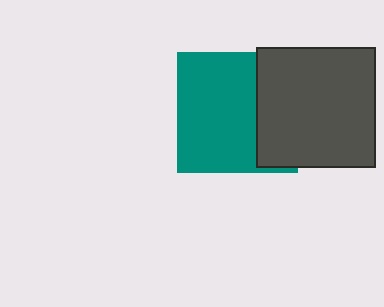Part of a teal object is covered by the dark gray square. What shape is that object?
It is a square.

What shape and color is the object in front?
The object in front is a dark gray square.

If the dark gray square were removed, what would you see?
You would see the complete teal square.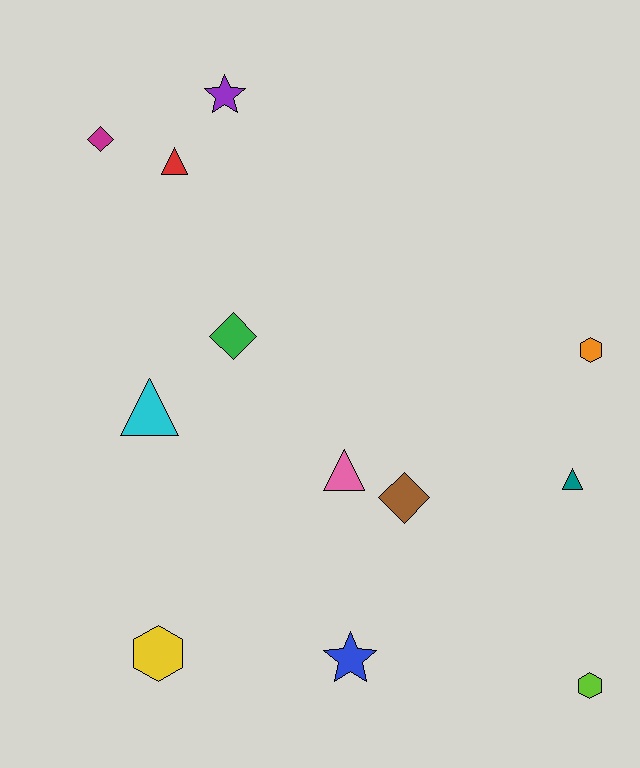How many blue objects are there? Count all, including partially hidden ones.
There is 1 blue object.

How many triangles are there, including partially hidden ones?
There are 4 triangles.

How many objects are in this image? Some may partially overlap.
There are 12 objects.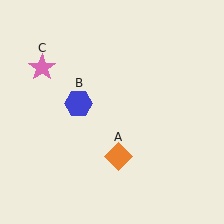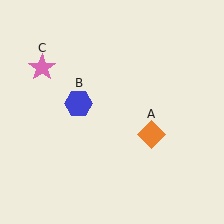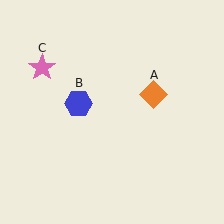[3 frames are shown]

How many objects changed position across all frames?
1 object changed position: orange diamond (object A).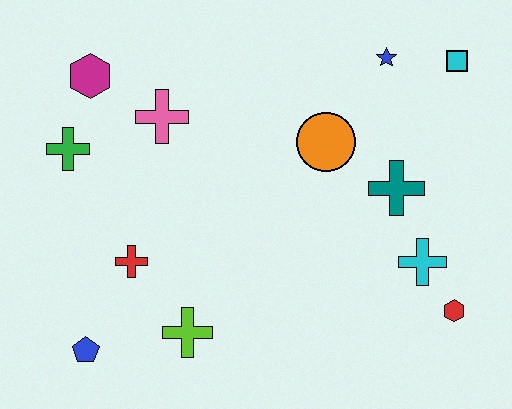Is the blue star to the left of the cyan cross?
Yes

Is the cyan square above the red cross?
Yes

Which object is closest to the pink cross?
The magenta hexagon is closest to the pink cross.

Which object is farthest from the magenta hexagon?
The red hexagon is farthest from the magenta hexagon.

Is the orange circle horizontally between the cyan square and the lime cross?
Yes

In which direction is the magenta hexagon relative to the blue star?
The magenta hexagon is to the left of the blue star.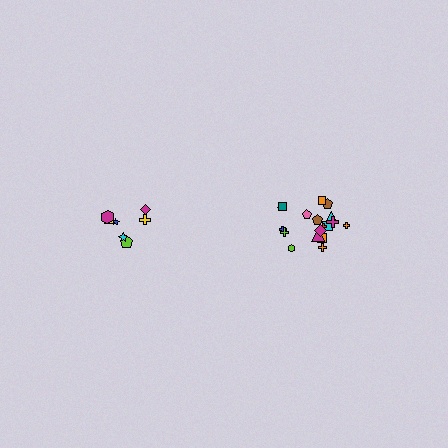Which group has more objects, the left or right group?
The right group.